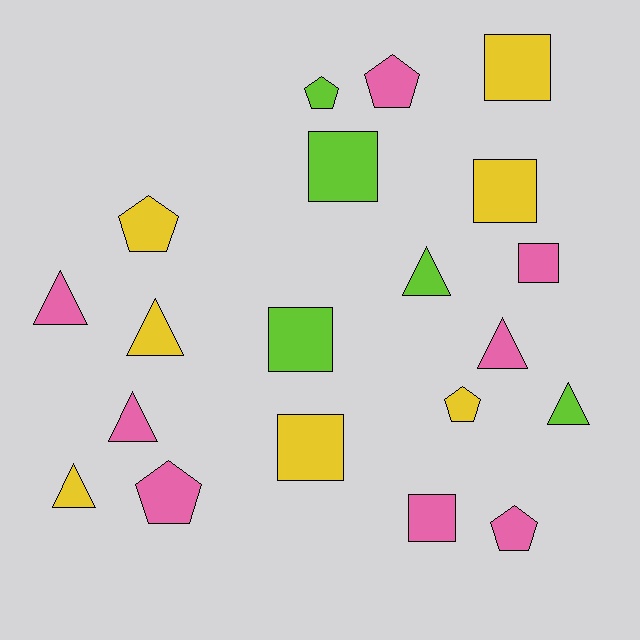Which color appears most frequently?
Pink, with 8 objects.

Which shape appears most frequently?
Triangle, with 7 objects.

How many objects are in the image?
There are 20 objects.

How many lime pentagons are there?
There is 1 lime pentagon.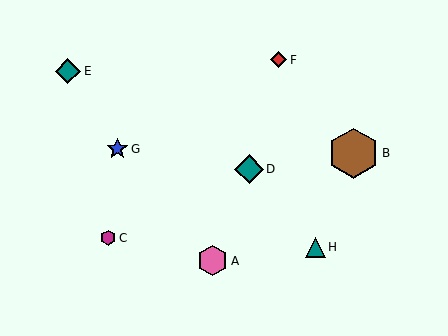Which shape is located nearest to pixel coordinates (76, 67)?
The teal diamond (labeled E) at (68, 71) is nearest to that location.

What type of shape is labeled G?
Shape G is a blue star.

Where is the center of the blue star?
The center of the blue star is at (117, 149).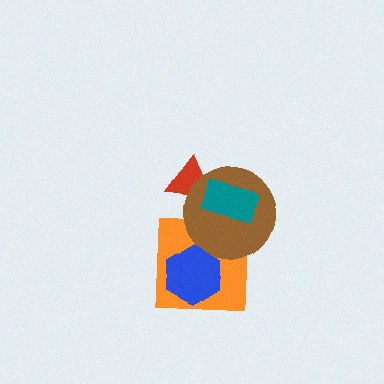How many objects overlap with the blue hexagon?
1 object overlaps with the blue hexagon.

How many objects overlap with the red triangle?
2 objects overlap with the red triangle.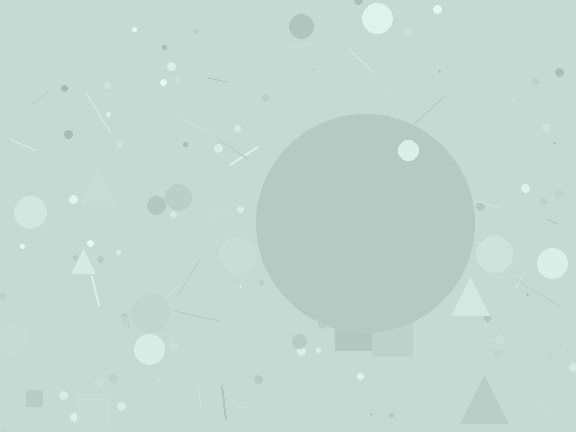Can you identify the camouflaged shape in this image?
The camouflaged shape is a circle.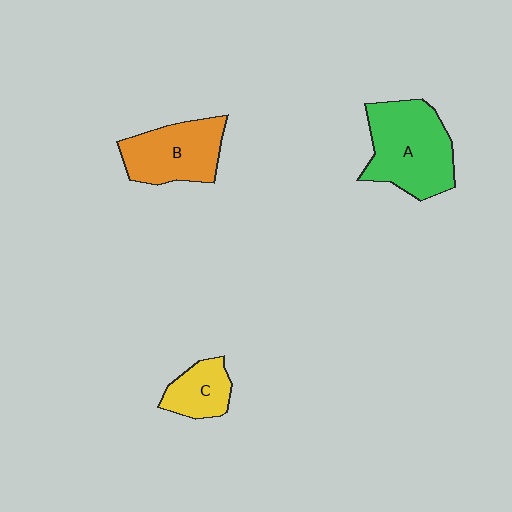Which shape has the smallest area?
Shape C (yellow).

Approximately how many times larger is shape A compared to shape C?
Approximately 2.2 times.